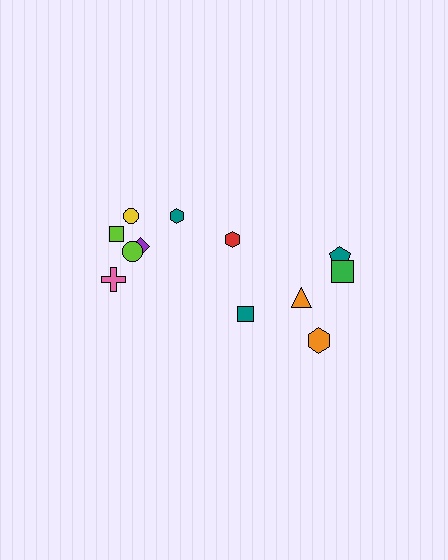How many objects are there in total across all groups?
There are 12 objects.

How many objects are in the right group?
There are 5 objects.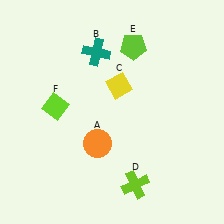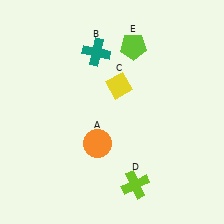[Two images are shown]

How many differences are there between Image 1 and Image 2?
There is 1 difference between the two images.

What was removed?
The lime diamond (F) was removed in Image 2.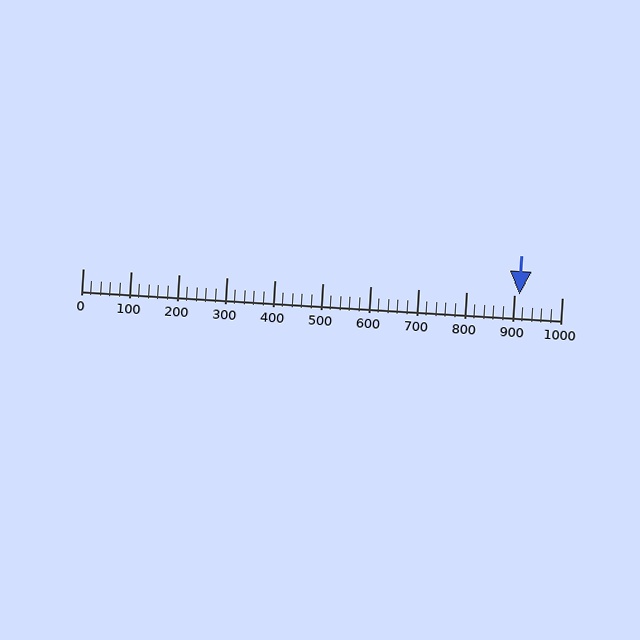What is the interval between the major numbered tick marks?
The major tick marks are spaced 100 units apart.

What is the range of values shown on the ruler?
The ruler shows values from 0 to 1000.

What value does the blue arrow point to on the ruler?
The blue arrow points to approximately 911.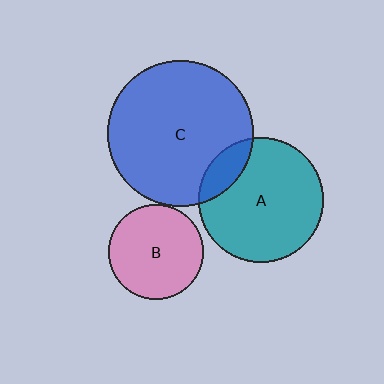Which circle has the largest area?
Circle C (blue).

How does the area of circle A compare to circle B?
Approximately 1.7 times.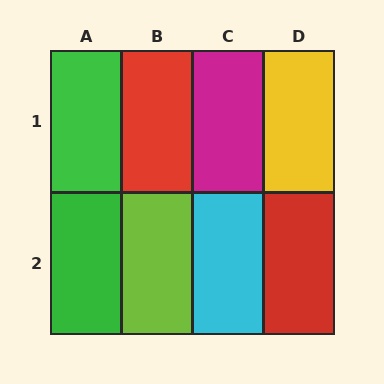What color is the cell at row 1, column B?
Red.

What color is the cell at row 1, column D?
Yellow.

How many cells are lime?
1 cell is lime.